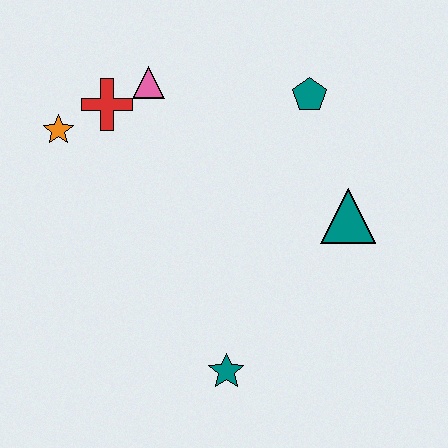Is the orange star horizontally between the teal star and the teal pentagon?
No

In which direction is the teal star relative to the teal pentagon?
The teal star is below the teal pentagon.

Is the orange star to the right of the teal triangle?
No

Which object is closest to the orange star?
The red cross is closest to the orange star.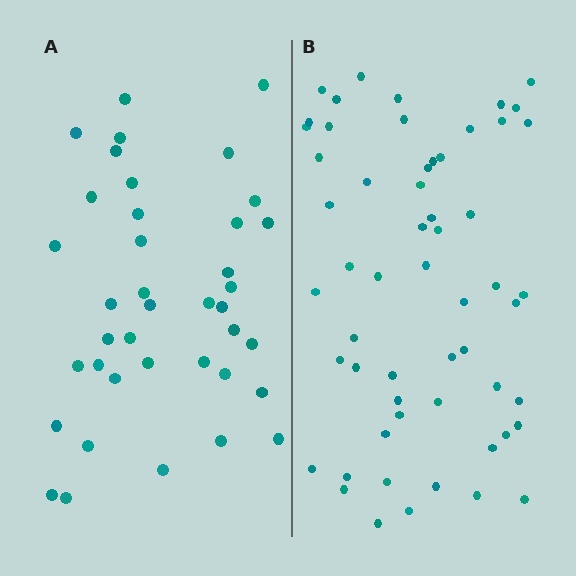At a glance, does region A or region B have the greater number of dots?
Region B (the right region) has more dots.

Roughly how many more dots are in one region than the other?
Region B has approximately 20 more dots than region A.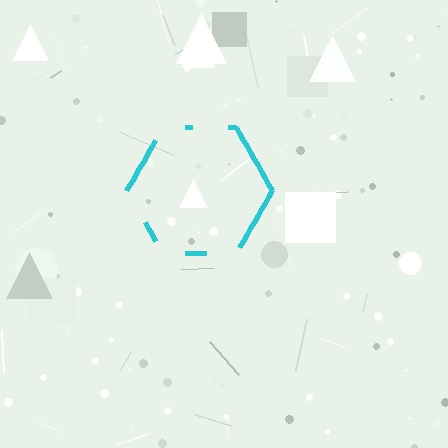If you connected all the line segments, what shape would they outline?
They would outline a hexagon.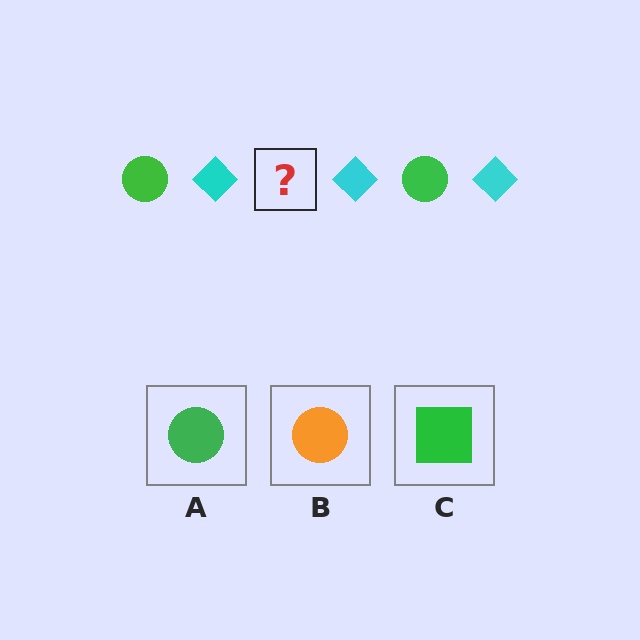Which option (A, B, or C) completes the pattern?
A.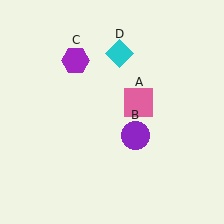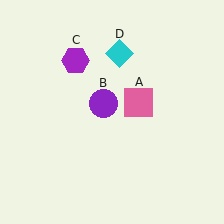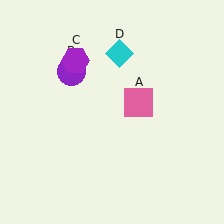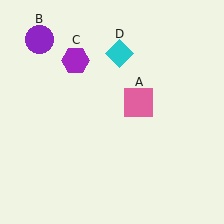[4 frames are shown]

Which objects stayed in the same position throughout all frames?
Pink square (object A) and purple hexagon (object C) and cyan diamond (object D) remained stationary.